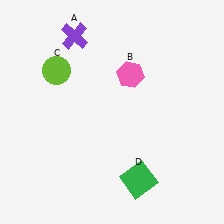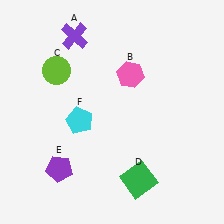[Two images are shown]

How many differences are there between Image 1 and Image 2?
There are 2 differences between the two images.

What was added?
A purple pentagon (E), a cyan pentagon (F) were added in Image 2.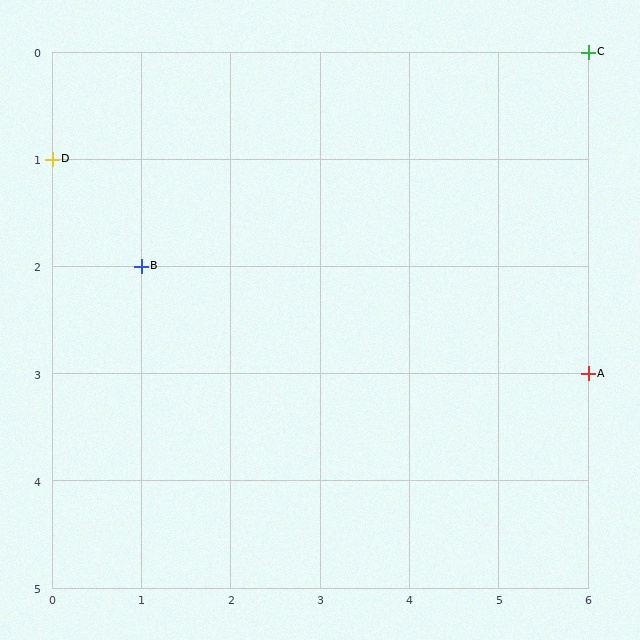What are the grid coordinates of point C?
Point C is at grid coordinates (6, 0).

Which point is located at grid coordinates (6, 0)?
Point C is at (6, 0).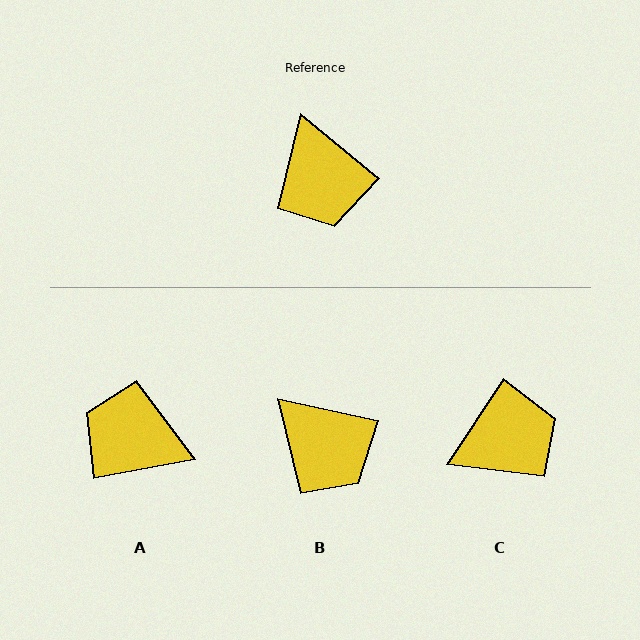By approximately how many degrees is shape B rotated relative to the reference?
Approximately 27 degrees counter-clockwise.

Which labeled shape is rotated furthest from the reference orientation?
A, about 130 degrees away.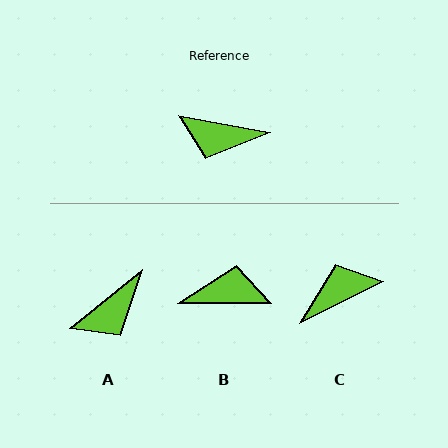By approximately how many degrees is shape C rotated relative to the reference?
Approximately 143 degrees clockwise.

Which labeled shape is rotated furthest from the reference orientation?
B, about 170 degrees away.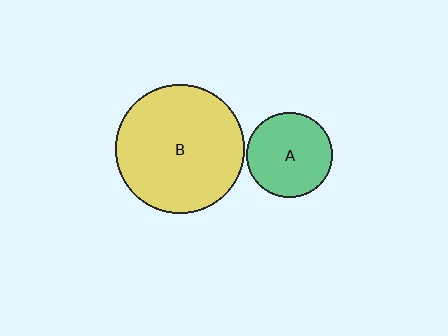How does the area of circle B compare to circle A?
Approximately 2.3 times.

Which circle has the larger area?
Circle B (yellow).